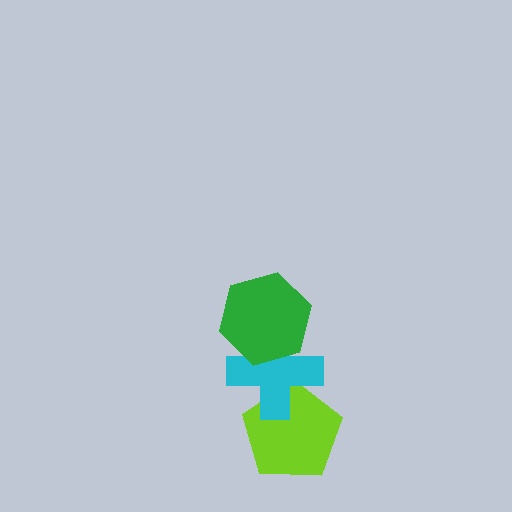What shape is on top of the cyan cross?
The green hexagon is on top of the cyan cross.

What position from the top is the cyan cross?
The cyan cross is 2nd from the top.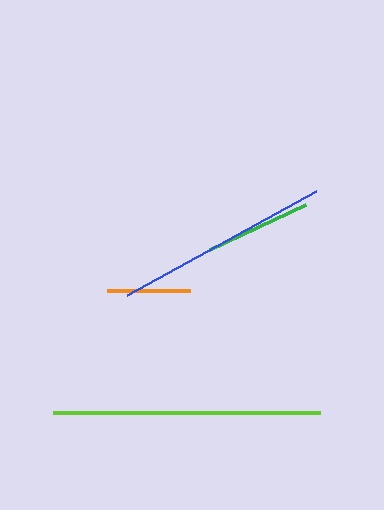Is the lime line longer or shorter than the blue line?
The lime line is longer than the blue line.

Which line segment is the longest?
The lime line is the longest at approximately 267 pixels.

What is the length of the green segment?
The green segment is approximately 106 pixels long.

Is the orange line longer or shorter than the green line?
The green line is longer than the orange line.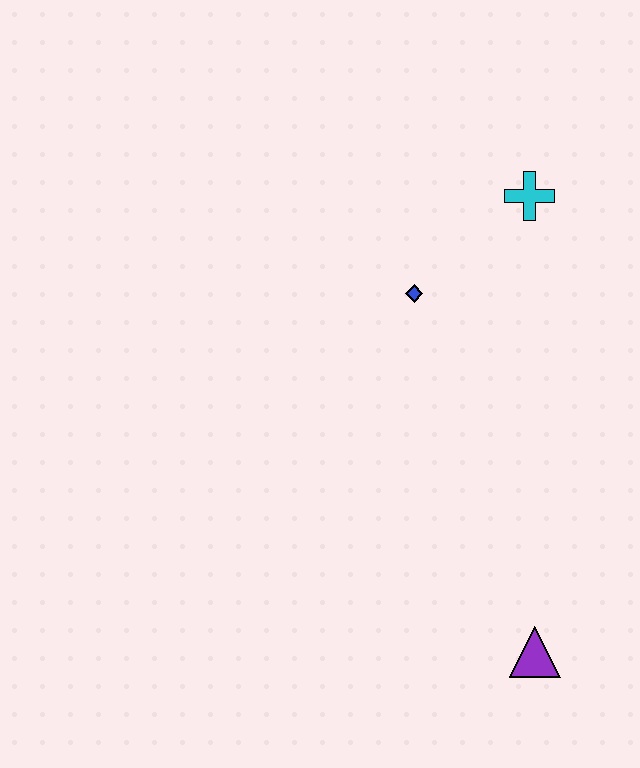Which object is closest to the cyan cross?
The blue diamond is closest to the cyan cross.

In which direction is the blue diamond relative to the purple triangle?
The blue diamond is above the purple triangle.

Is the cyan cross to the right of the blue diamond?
Yes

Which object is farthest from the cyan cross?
The purple triangle is farthest from the cyan cross.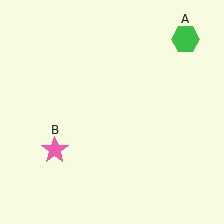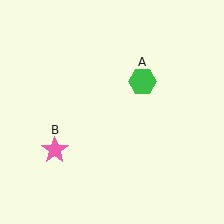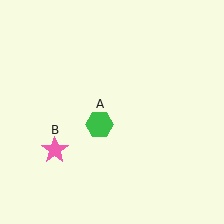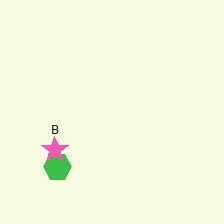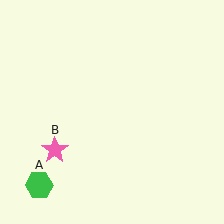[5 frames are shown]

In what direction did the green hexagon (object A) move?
The green hexagon (object A) moved down and to the left.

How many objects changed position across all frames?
1 object changed position: green hexagon (object A).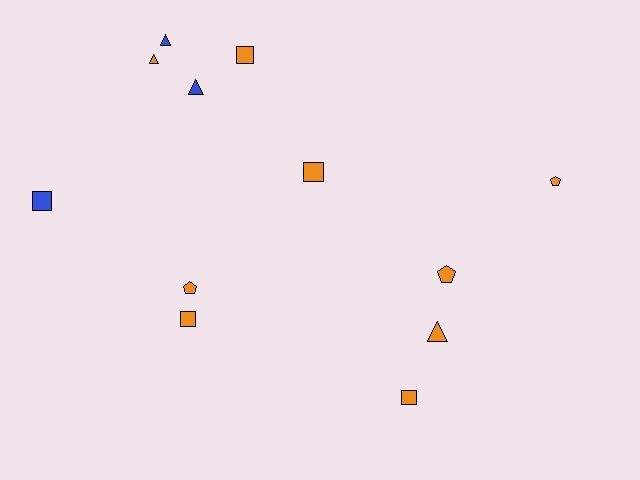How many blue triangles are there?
There are 2 blue triangles.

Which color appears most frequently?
Orange, with 9 objects.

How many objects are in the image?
There are 12 objects.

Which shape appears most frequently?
Square, with 5 objects.